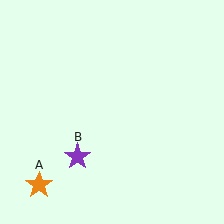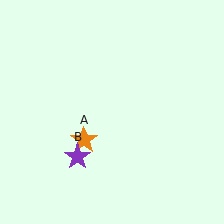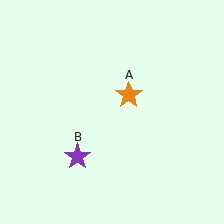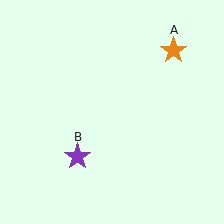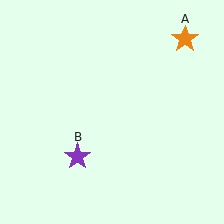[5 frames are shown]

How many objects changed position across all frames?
1 object changed position: orange star (object A).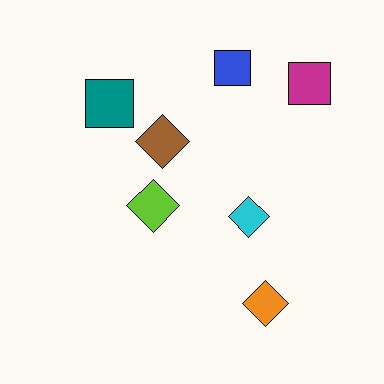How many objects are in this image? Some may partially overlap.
There are 7 objects.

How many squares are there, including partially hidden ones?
There are 3 squares.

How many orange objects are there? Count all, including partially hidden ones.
There is 1 orange object.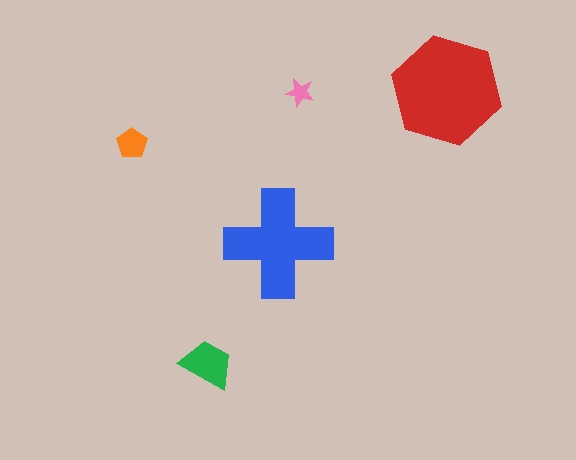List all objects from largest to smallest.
The red hexagon, the blue cross, the green trapezoid, the orange pentagon, the pink star.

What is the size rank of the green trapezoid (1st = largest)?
3rd.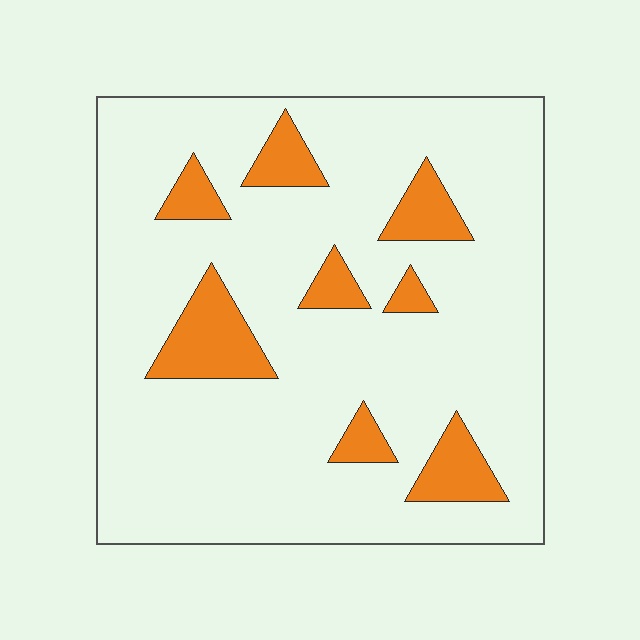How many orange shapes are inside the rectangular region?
8.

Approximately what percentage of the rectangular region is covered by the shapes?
Approximately 15%.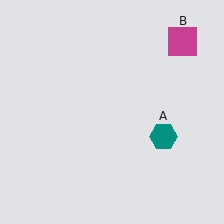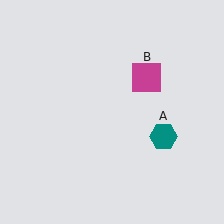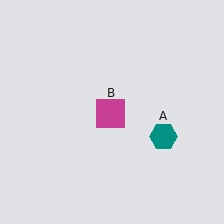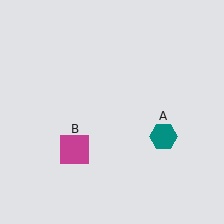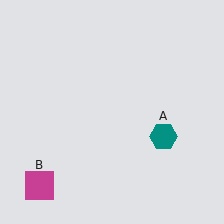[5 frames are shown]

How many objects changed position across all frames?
1 object changed position: magenta square (object B).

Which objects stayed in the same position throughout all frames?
Teal hexagon (object A) remained stationary.